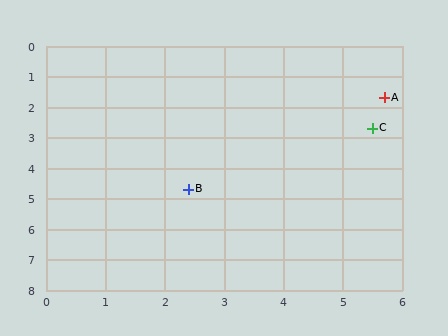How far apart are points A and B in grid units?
Points A and B are about 4.5 grid units apart.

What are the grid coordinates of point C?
Point C is at approximately (5.5, 2.7).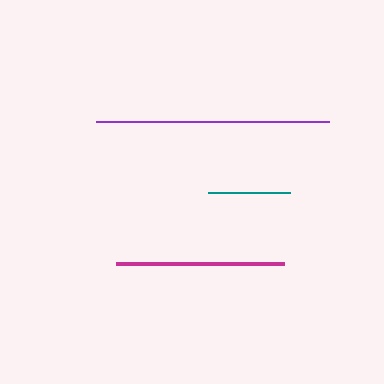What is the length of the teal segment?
The teal segment is approximately 82 pixels long.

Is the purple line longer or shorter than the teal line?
The purple line is longer than the teal line.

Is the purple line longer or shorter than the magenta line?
The purple line is longer than the magenta line.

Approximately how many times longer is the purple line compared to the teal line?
The purple line is approximately 2.8 times the length of the teal line.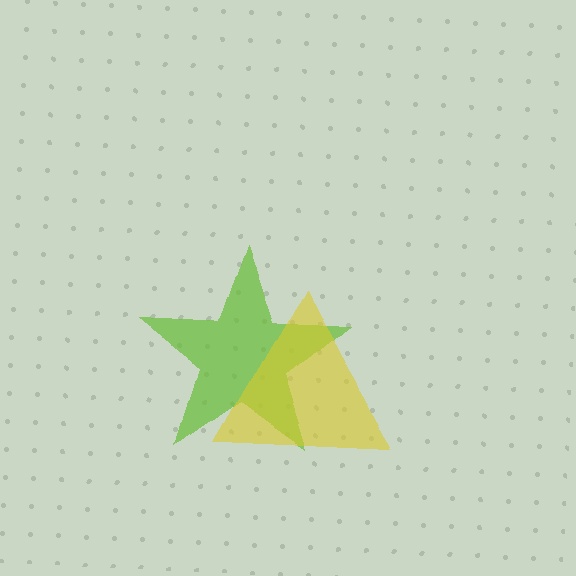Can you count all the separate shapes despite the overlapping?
Yes, there are 2 separate shapes.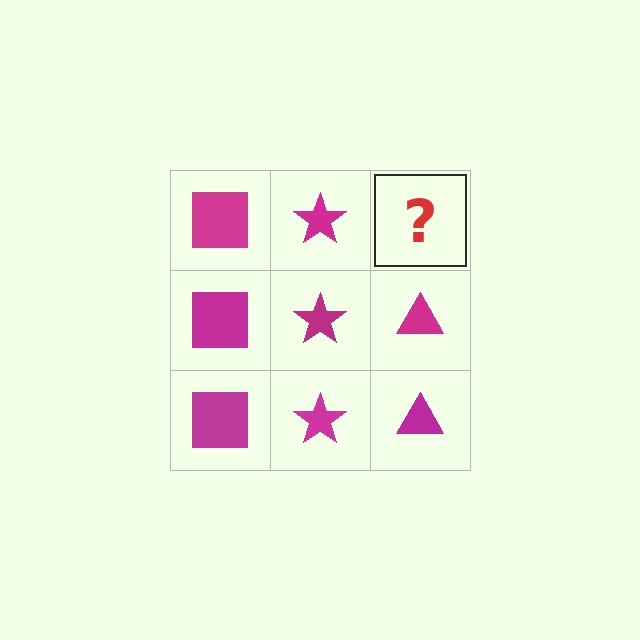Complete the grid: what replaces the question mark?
The question mark should be replaced with a magenta triangle.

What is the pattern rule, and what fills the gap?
The rule is that each column has a consistent shape. The gap should be filled with a magenta triangle.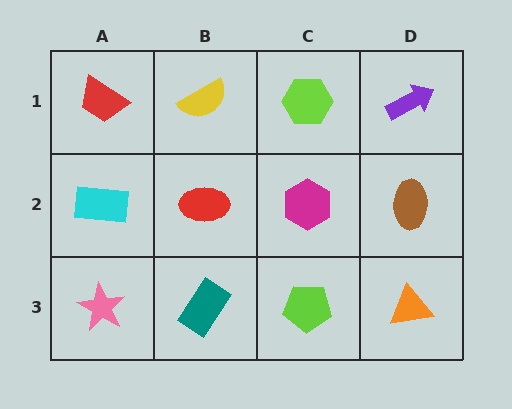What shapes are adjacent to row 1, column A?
A cyan rectangle (row 2, column A), a yellow semicircle (row 1, column B).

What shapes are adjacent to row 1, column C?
A magenta hexagon (row 2, column C), a yellow semicircle (row 1, column B), a purple arrow (row 1, column D).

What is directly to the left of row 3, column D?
A lime pentagon.